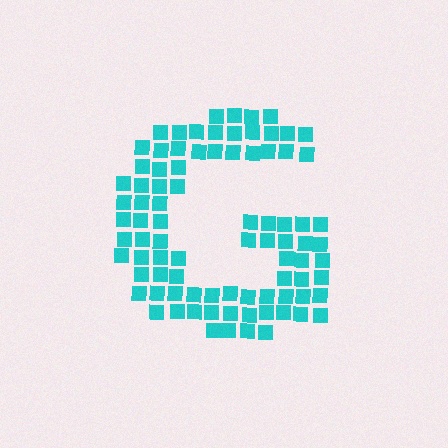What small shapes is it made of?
It is made of small squares.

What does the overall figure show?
The overall figure shows the letter G.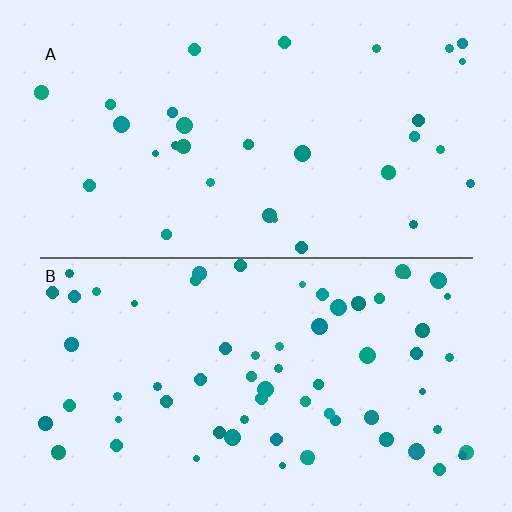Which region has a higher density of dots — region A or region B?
B (the bottom).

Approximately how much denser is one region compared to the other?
Approximately 2.1× — region B over region A.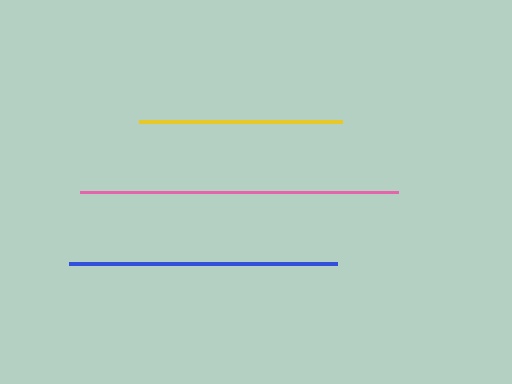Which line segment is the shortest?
The yellow line is the shortest at approximately 204 pixels.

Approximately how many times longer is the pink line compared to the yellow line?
The pink line is approximately 1.6 times the length of the yellow line.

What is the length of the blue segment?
The blue segment is approximately 268 pixels long.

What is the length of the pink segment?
The pink segment is approximately 318 pixels long.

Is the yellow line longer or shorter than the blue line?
The blue line is longer than the yellow line.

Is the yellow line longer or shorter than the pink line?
The pink line is longer than the yellow line.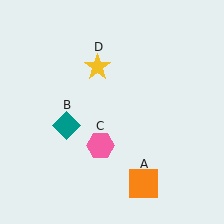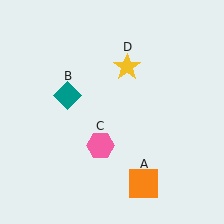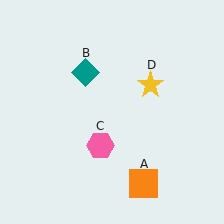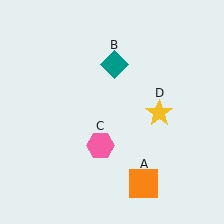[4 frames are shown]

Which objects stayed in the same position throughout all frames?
Orange square (object A) and pink hexagon (object C) remained stationary.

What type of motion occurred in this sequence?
The teal diamond (object B), yellow star (object D) rotated clockwise around the center of the scene.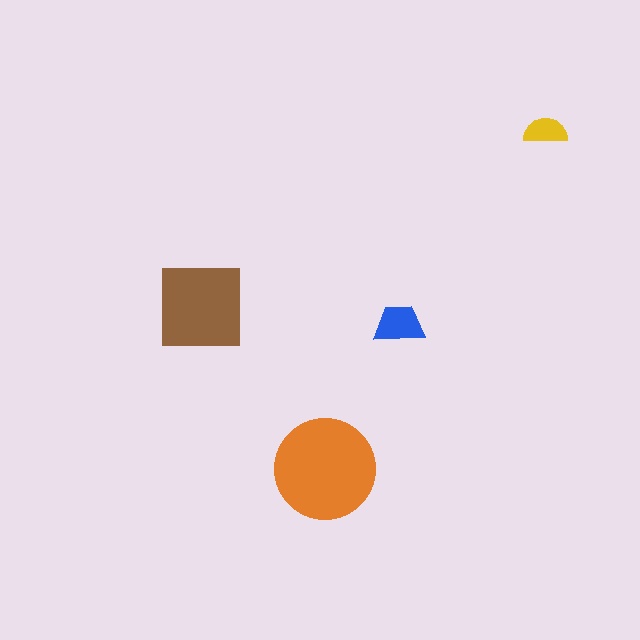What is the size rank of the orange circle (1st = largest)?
1st.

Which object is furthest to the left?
The brown square is leftmost.